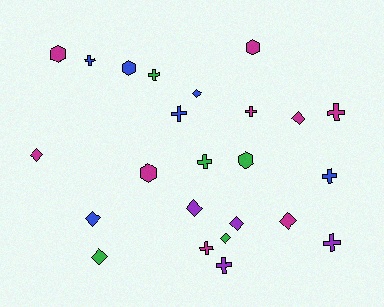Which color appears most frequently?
Magenta, with 9 objects.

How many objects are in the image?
There are 24 objects.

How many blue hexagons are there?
There is 1 blue hexagon.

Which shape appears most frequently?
Cross, with 10 objects.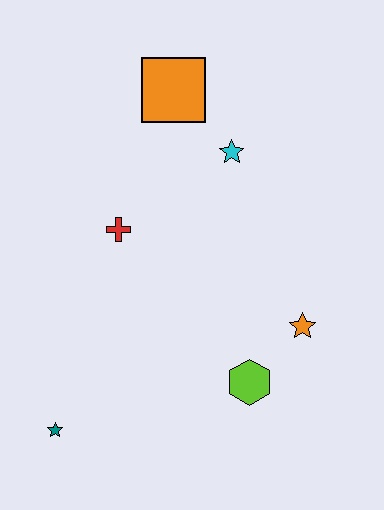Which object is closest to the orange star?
The lime hexagon is closest to the orange star.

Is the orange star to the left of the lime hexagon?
No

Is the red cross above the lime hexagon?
Yes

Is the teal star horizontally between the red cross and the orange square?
No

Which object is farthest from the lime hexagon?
The orange square is farthest from the lime hexagon.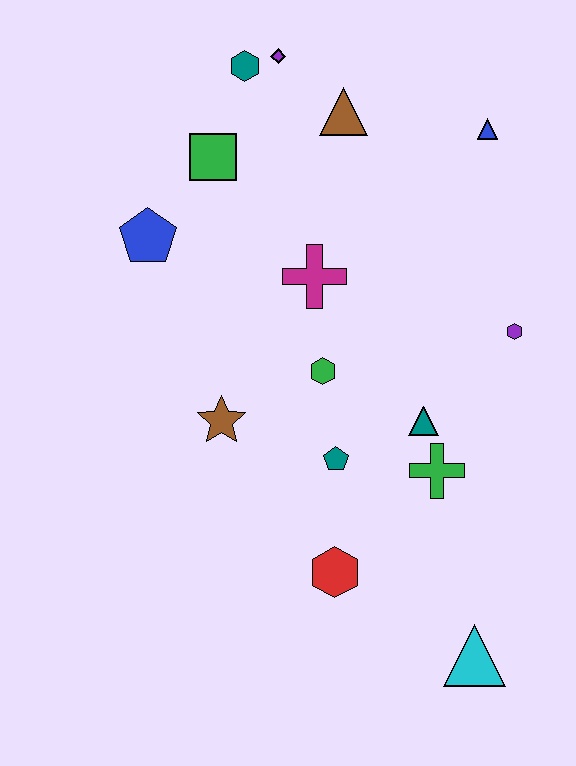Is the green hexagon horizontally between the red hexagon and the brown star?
Yes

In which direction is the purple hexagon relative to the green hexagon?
The purple hexagon is to the right of the green hexagon.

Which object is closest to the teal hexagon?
The purple diamond is closest to the teal hexagon.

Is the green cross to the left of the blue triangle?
Yes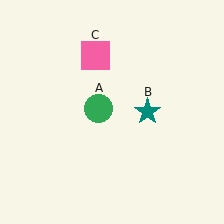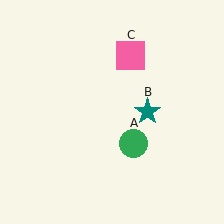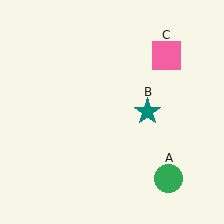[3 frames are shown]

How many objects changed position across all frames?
2 objects changed position: green circle (object A), pink square (object C).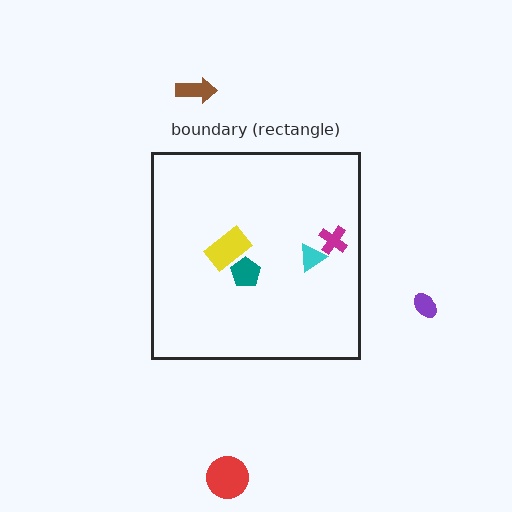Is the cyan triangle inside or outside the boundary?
Inside.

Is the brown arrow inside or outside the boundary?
Outside.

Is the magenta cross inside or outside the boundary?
Inside.